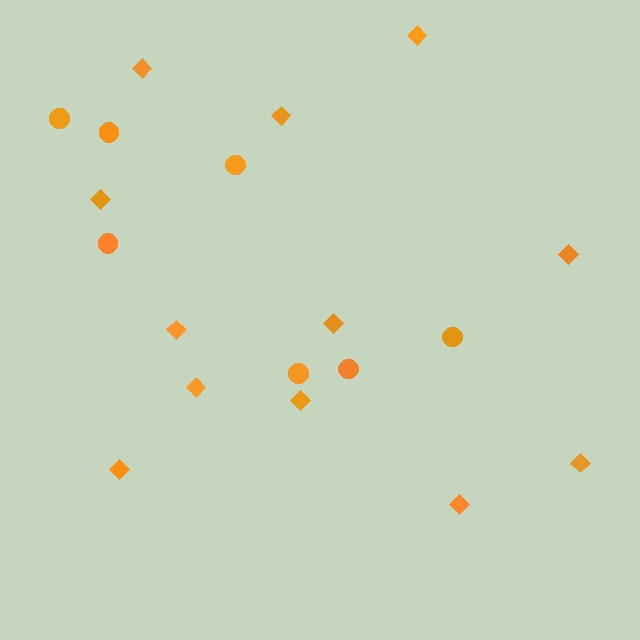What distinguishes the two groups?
There are 2 groups: one group of circles (7) and one group of diamonds (12).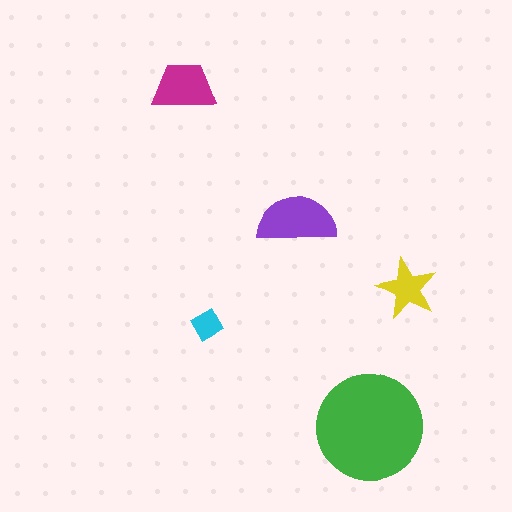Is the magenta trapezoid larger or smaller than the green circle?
Smaller.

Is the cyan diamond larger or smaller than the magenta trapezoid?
Smaller.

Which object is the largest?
The green circle.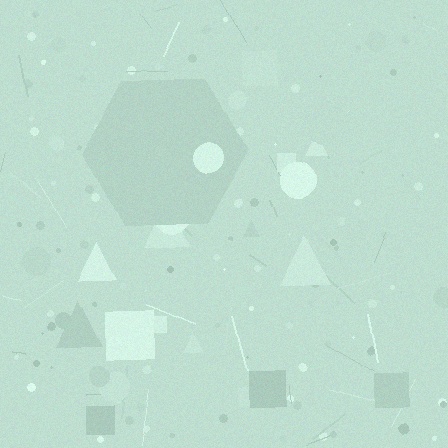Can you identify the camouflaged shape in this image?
The camouflaged shape is a hexagon.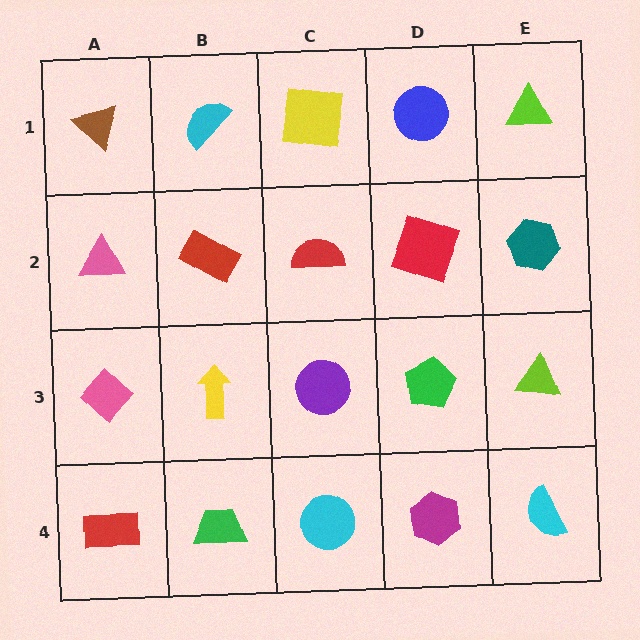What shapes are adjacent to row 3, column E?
A teal hexagon (row 2, column E), a cyan semicircle (row 4, column E), a green pentagon (row 3, column D).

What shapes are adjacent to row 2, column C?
A yellow square (row 1, column C), a purple circle (row 3, column C), a red rectangle (row 2, column B), a red square (row 2, column D).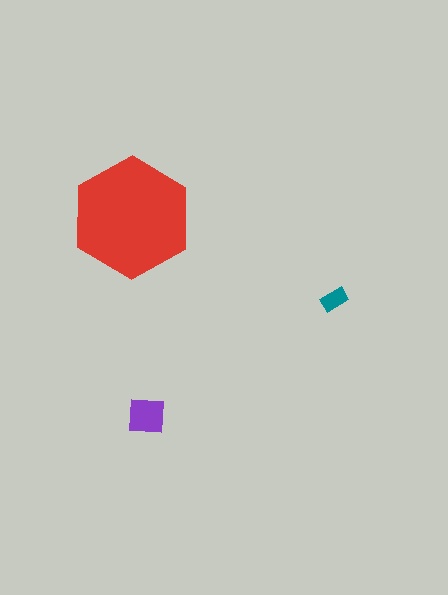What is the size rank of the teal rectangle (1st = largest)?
3rd.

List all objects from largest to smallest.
The red hexagon, the purple square, the teal rectangle.